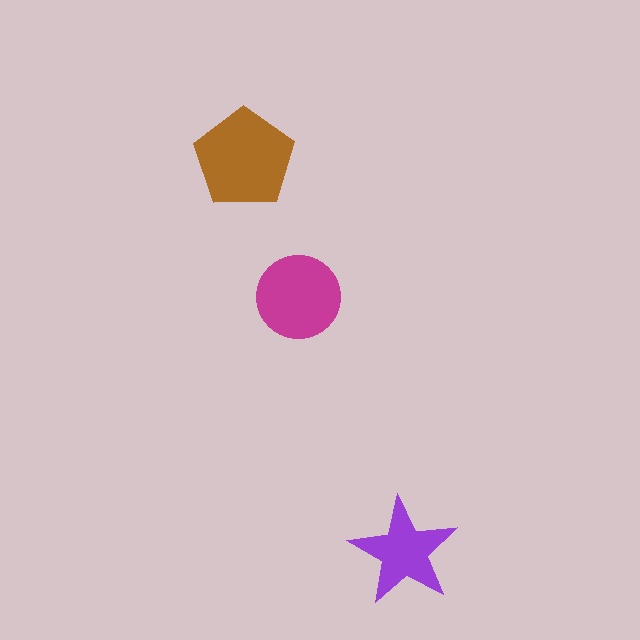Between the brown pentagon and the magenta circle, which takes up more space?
The brown pentagon.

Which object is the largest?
The brown pentagon.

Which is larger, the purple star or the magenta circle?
The magenta circle.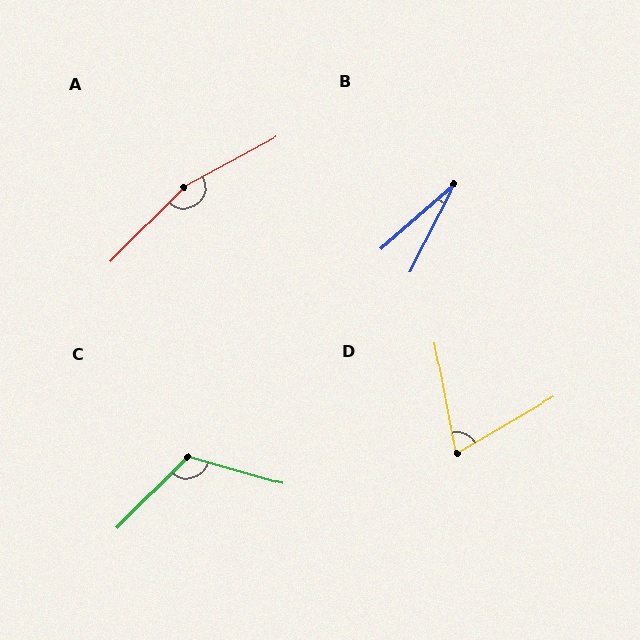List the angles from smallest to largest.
B (21°), D (70°), C (119°), A (163°).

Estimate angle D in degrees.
Approximately 70 degrees.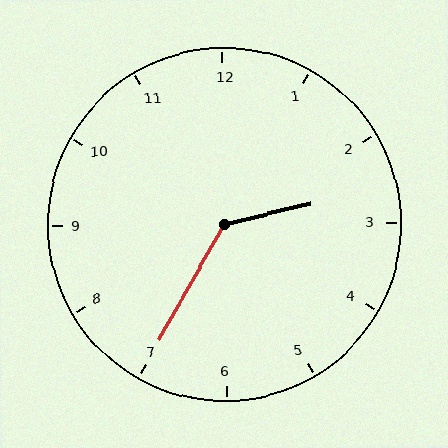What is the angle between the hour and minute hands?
Approximately 132 degrees.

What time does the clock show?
2:35.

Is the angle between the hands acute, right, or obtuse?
It is obtuse.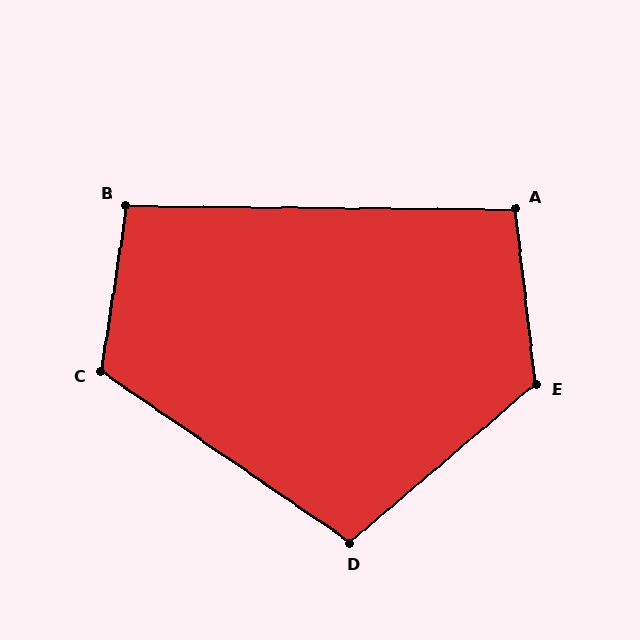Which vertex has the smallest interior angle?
A, at approximately 97 degrees.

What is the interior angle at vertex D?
Approximately 105 degrees (obtuse).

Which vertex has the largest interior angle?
E, at approximately 124 degrees.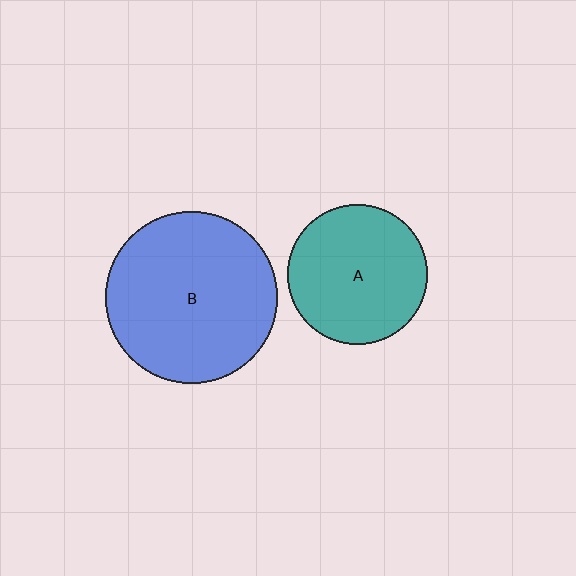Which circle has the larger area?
Circle B (blue).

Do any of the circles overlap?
No, none of the circles overlap.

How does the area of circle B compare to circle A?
Approximately 1.5 times.